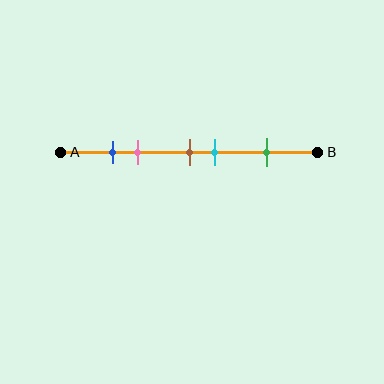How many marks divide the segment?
There are 5 marks dividing the segment.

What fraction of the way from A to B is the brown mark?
The brown mark is approximately 50% (0.5) of the way from A to B.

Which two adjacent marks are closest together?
The blue and pink marks are the closest adjacent pair.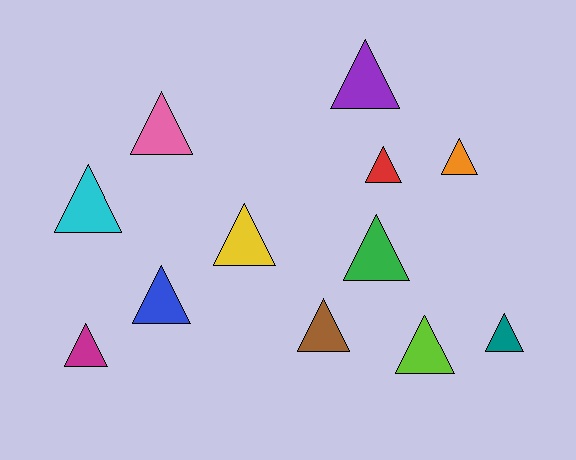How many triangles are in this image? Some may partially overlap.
There are 12 triangles.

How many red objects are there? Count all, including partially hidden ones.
There is 1 red object.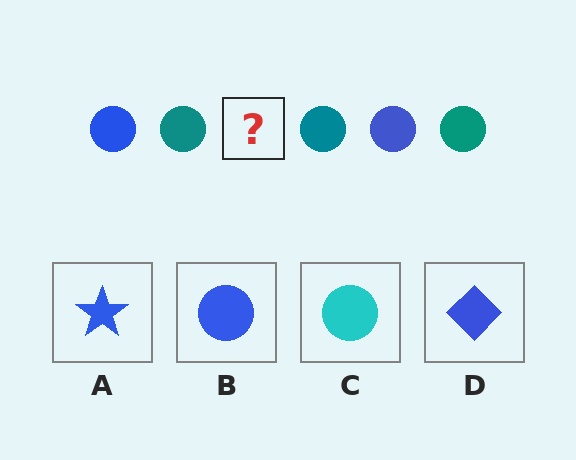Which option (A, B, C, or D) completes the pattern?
B.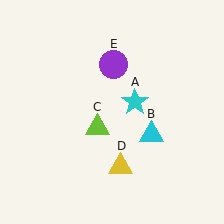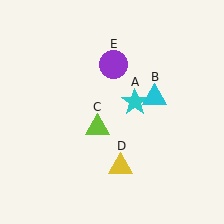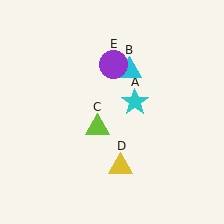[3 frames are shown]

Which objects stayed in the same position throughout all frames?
Cyan star (object A) and lime triangle (object C) and yellow triangle (object D) and purple circle (object E) remained stationary.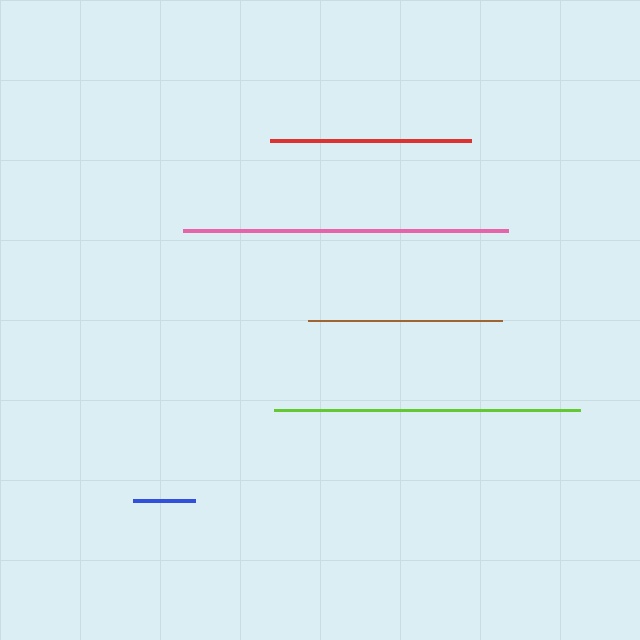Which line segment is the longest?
The pink line is the longest at approximately 325 pixels.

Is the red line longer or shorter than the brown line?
The red line is longer than the brown line.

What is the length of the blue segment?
The blue segment is approximately 61 pixels long.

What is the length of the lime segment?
The lime segment is approximately 306 pixels long.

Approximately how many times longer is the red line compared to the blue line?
The red line is approximately 3.3 times the length of the blue line.